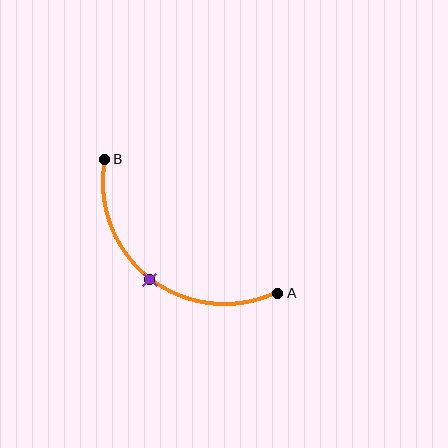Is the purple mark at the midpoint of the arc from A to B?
Yes. The purple mark lies on the arc at equal arc-length from both A and B — it is the arc midpoint.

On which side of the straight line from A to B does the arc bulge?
The arc bulges below and to the left of the straight line connecting A and B.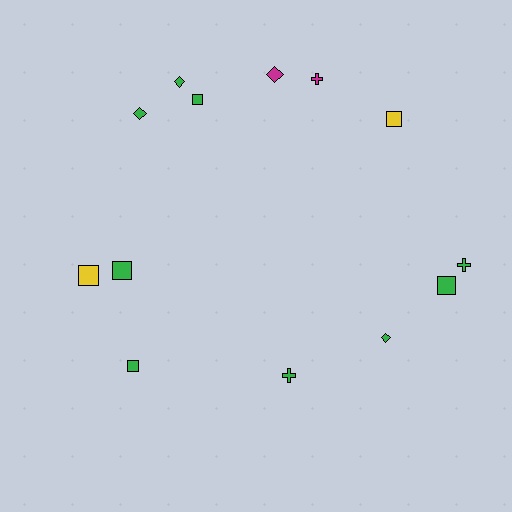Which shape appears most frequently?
Square, with 6 objects.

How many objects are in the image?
There are 13 objects.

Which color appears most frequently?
Green, with 9 objects.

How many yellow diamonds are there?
There are no yellow diamonds.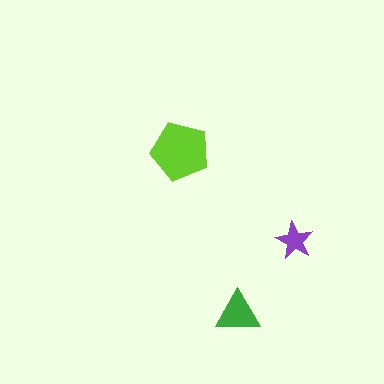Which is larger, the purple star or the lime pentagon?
The lime pentagon.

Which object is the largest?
The lime pentagon.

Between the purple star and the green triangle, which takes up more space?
The green triangle.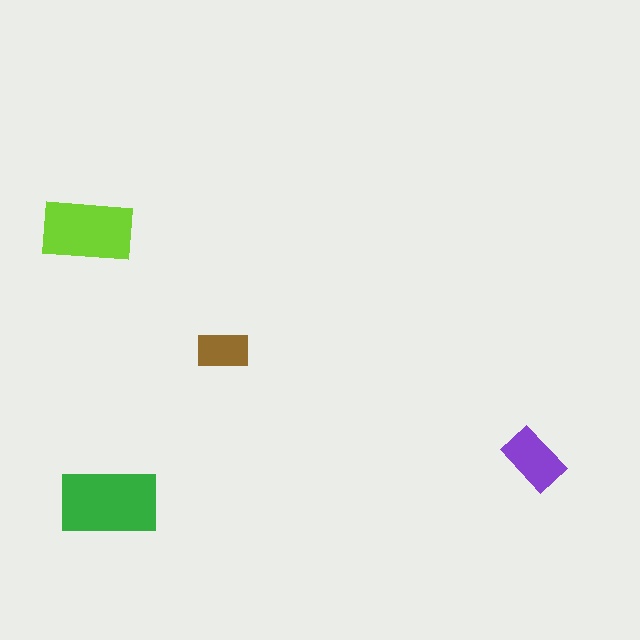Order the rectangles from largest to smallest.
the green one, the lime one, the purple one, the brown one.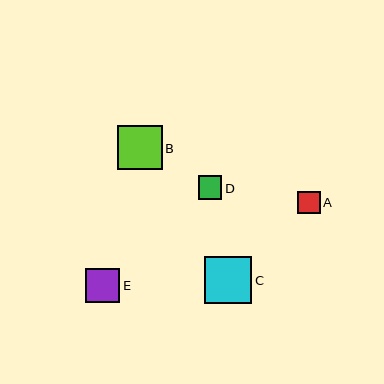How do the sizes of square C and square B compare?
Square C and square B are approximately the same size.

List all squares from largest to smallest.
From largest to smallest: C, B, E, D, A.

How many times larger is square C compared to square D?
Square C is approximately 2.0 times the size of square D.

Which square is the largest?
Square C is the largest with a size of approximately 47 pixels.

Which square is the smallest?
Square A is the smallest with a size of approximately 22 pixels.